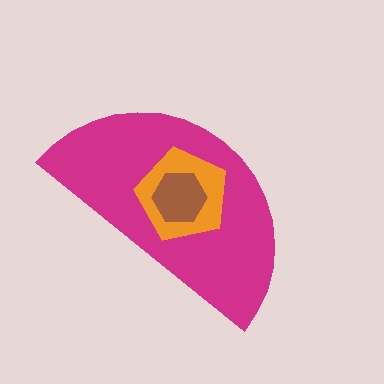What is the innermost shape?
The brown hexagon.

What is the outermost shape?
The magenta semicircle.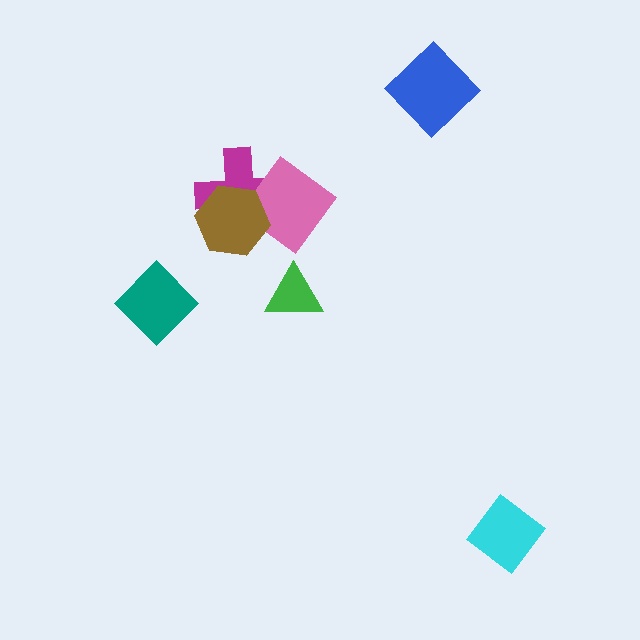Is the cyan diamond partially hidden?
No, no other shape covers it.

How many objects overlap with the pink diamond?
2 objects overlap with the pink diamond.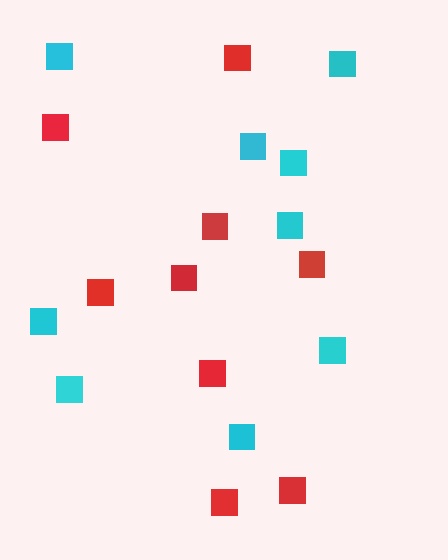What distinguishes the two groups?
There are 2 groups: one group of cyan squares (9) and one group of red squares (9).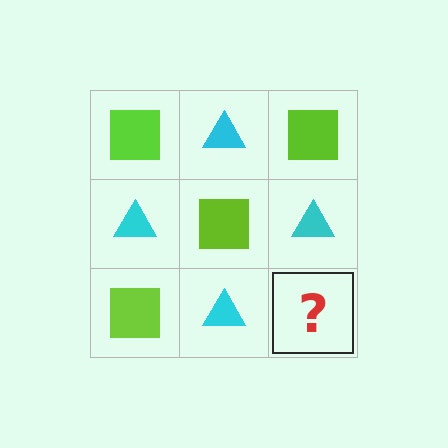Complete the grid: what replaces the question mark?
The question mark should be replaced with a lime square.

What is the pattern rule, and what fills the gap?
The rule is that it alternates lime square and cyan triangle in a checkerboard pattern. The gap should be filled with a lime square.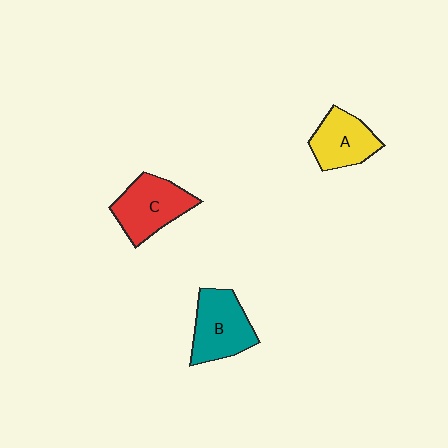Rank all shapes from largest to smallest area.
From largest to smallest: B (teal), C (red), A (yellow).